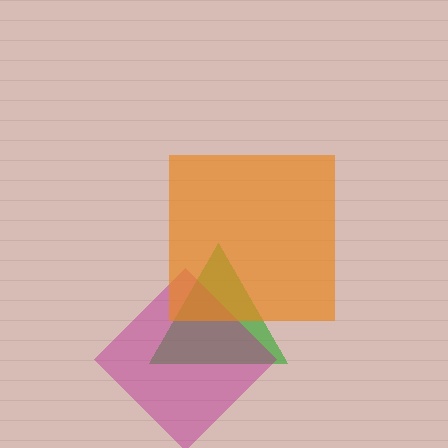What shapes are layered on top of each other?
The layered shapes are: a green triangle, a magenta diamond, an orange square.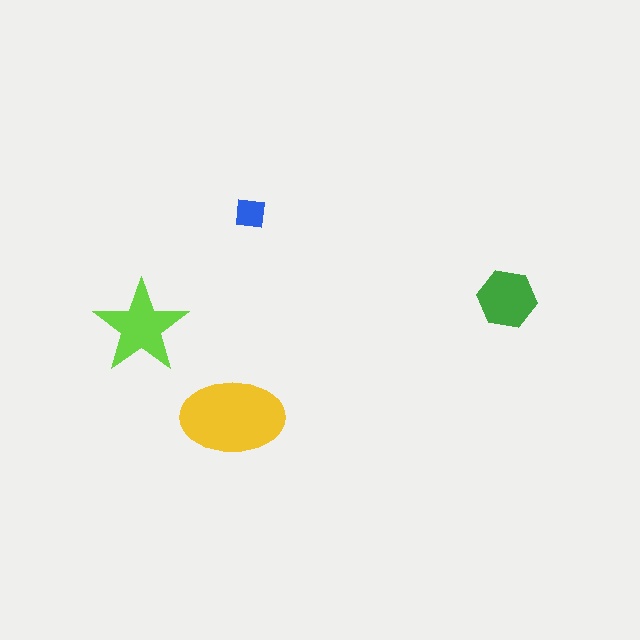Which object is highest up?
The blue square is topmost.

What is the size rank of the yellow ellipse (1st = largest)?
1st.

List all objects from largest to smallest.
The yellow ellipse, the lime star, the green hexagon, the blue square.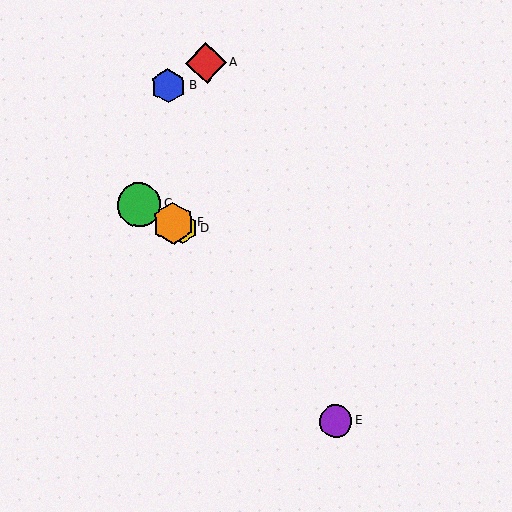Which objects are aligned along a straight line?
Objects C, D, F are aligned along a straight line.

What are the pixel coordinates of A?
Object A is at (206, 63).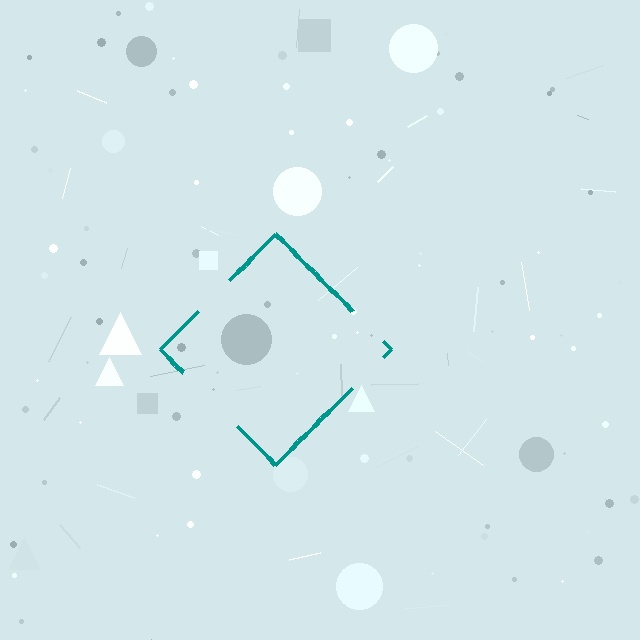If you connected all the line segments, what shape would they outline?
They would outline a diamond.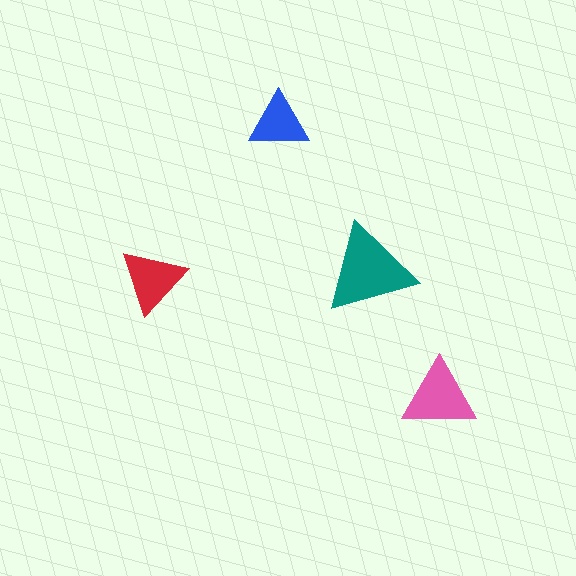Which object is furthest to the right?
The pink triangle is rightmost.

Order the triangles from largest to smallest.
the teal one, the pink one, the red one, the blue one.